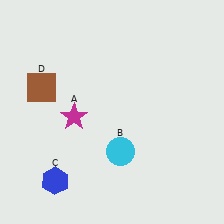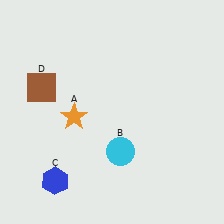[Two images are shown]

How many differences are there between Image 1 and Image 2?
There is 1 difference between the two images.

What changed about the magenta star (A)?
In Image 1, A is magenta. In Image 2, it changed to orange.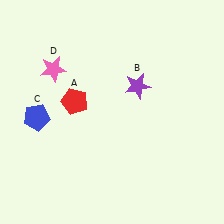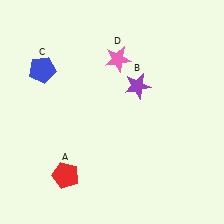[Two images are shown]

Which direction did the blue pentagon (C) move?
The blue pentagon (C) moved up.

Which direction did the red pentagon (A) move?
The red pentagon (A) moved down.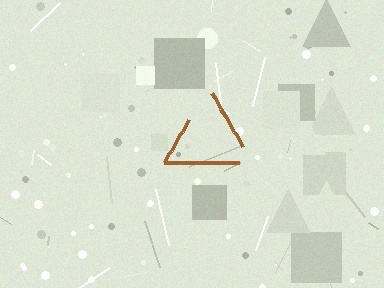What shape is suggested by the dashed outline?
The dashed outline suggests a triangle.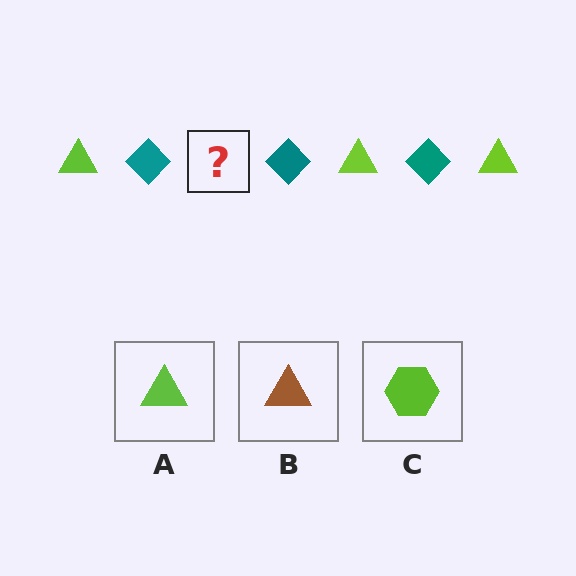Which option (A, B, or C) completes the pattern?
A.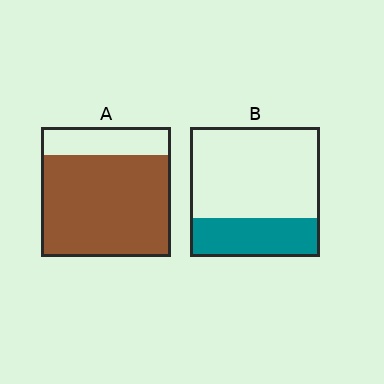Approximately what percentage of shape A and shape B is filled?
A is approximately 80% and B is approximately 30%.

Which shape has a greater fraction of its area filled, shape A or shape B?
Shape A.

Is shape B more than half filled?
No.